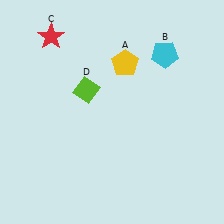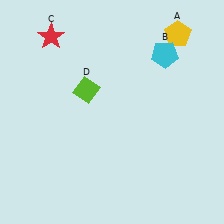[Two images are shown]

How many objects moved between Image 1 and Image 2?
1 object moved between the two images.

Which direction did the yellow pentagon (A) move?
The yellow pentagon (A) moved right.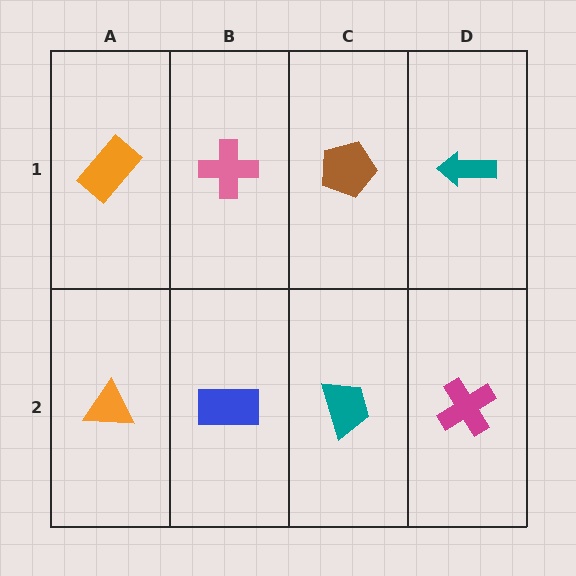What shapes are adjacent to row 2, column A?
An orange rectangle (row 1, column A), a blue rectangle (row 2, column B).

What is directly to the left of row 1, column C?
A pink cross.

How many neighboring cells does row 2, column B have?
3.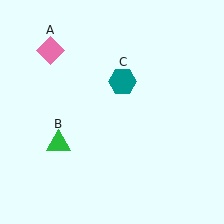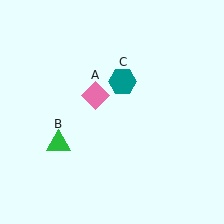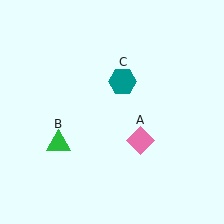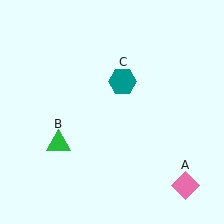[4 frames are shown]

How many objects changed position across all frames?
1 object changed position: pink diamond (object A).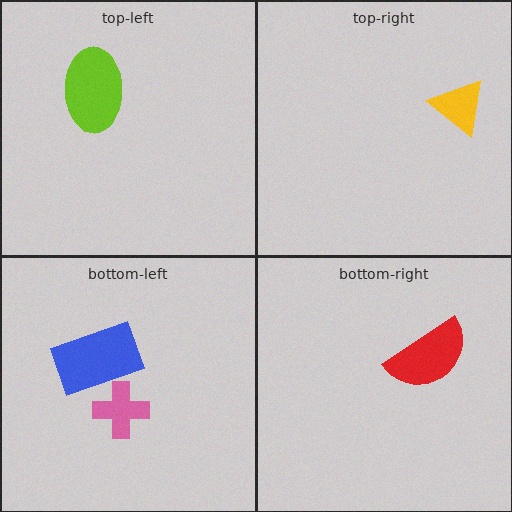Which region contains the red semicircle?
The bottom-right region.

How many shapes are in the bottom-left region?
2.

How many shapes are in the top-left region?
1.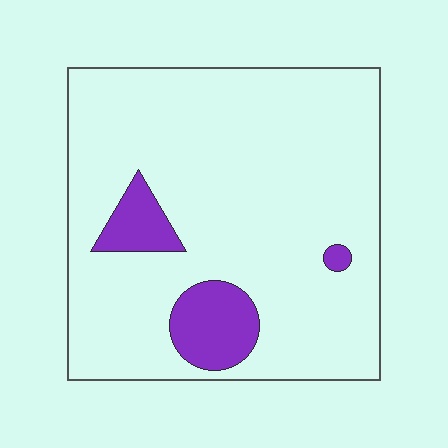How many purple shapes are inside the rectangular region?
3.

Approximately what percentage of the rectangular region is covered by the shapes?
Approximately 10%.